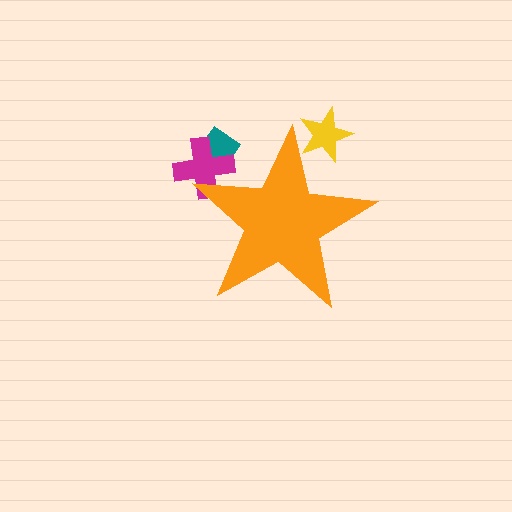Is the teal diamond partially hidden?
Yes, the teal diamond is partially hidden behind the orange star.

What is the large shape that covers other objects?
An orange star.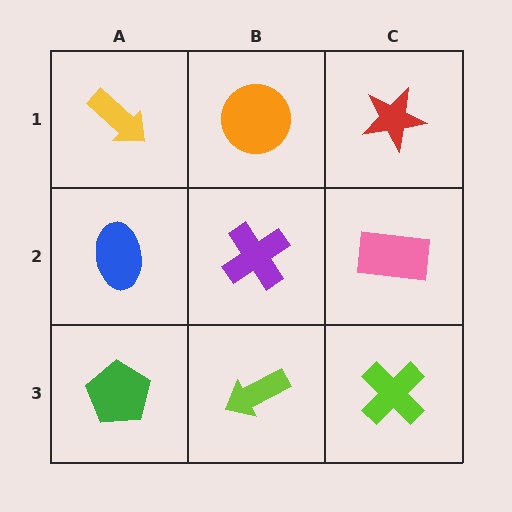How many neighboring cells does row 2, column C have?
3.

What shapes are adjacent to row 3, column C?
A pink rectangle (row 2, column C), a lime arrow (row 3, column B).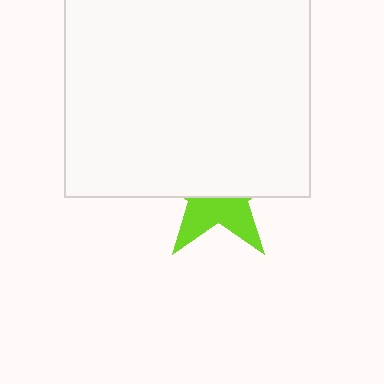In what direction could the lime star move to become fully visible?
The lime star could move down. That would shift it out from behind the white square entirely.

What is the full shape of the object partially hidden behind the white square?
The partially hidden object is a lime star.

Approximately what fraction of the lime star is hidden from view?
Roughly 60% of the lime star is hidden behind the white square.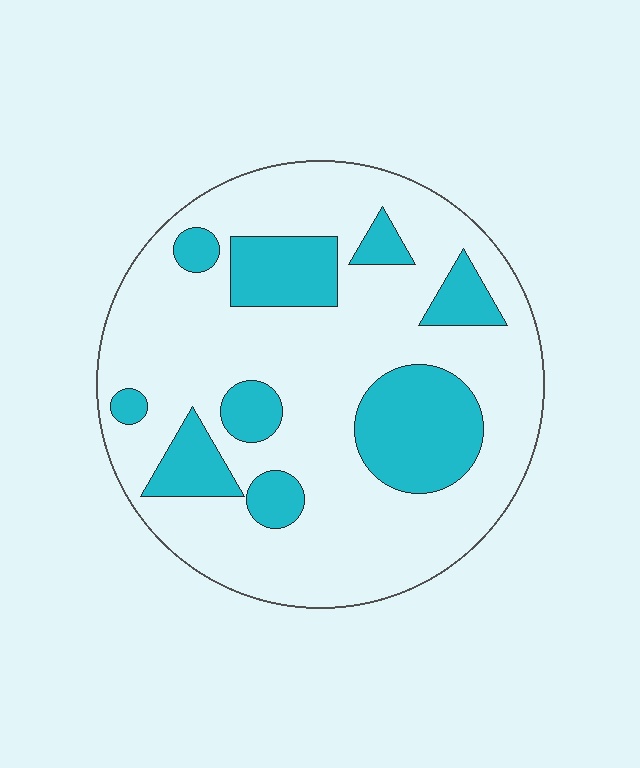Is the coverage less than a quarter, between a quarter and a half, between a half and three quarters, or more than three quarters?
Between a quarter and a half.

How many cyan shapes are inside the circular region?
9.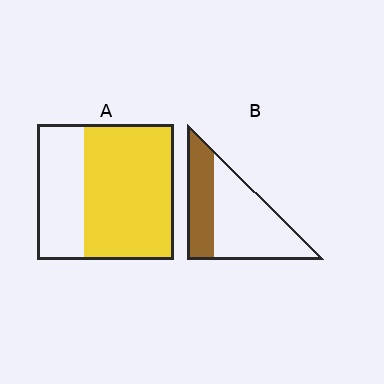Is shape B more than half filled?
No.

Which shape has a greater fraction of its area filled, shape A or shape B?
Shape A.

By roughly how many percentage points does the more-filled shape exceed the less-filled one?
By roughly 30 percentage points (A over B).